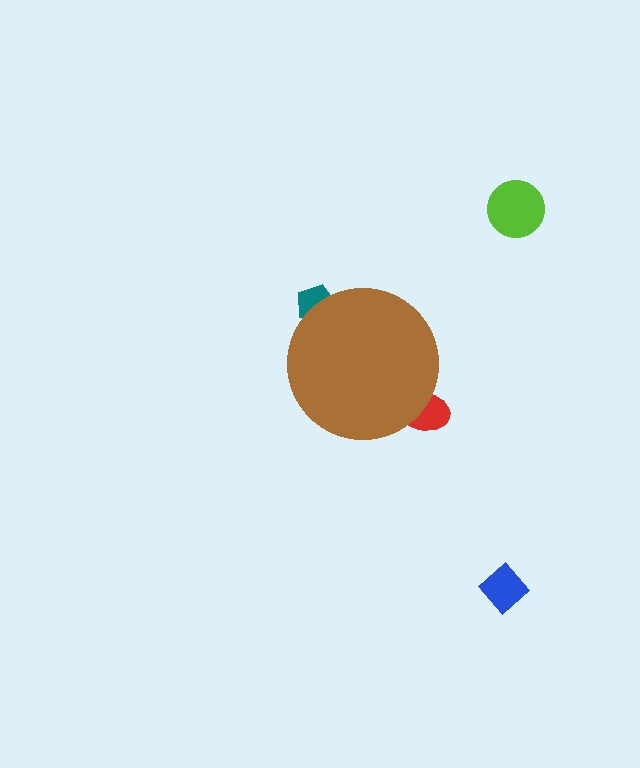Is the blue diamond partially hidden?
No, the blue diamond is fully visible.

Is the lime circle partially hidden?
No, the lime circle is fully visible.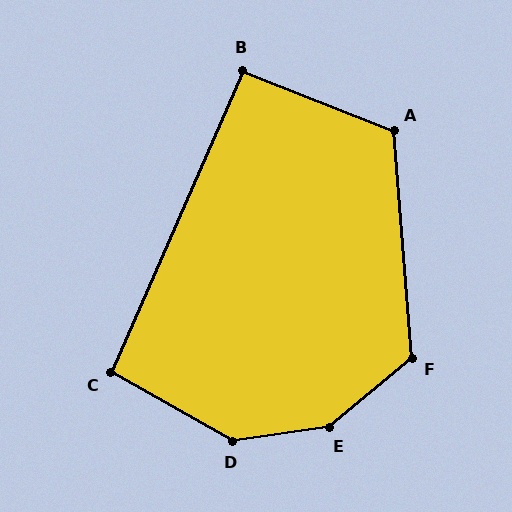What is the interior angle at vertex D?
Approximately 143 degrees (obtuse).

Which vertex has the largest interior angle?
E, at approximately 148 degrees.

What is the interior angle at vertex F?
Approximately 126 degrees (obtuse).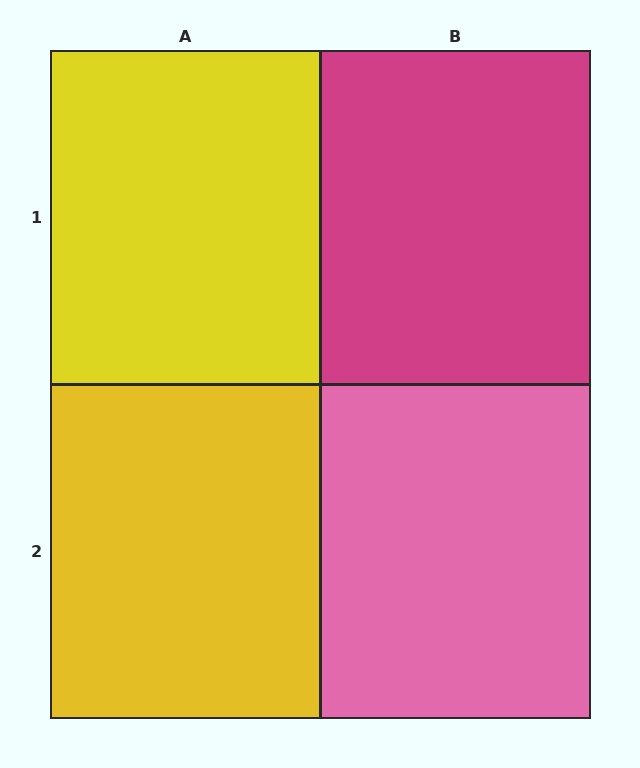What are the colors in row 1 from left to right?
Yellow, magenta.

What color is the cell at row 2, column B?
Pink.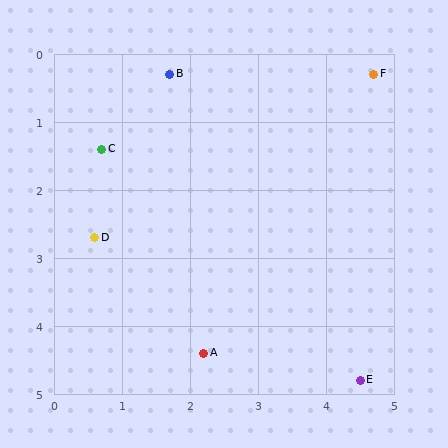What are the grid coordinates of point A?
Point A is at approximately (2.2, 4.4).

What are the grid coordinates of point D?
Point D is at approximately (0.6, 2.7).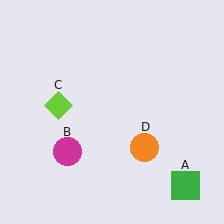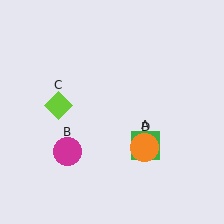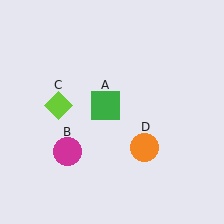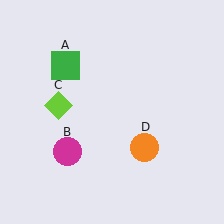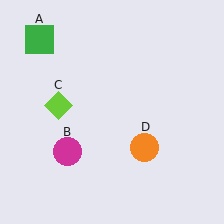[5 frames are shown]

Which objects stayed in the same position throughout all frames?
Magenta circle (object B) and lime diamond (object C) and orange circle (object D) remained stationary.